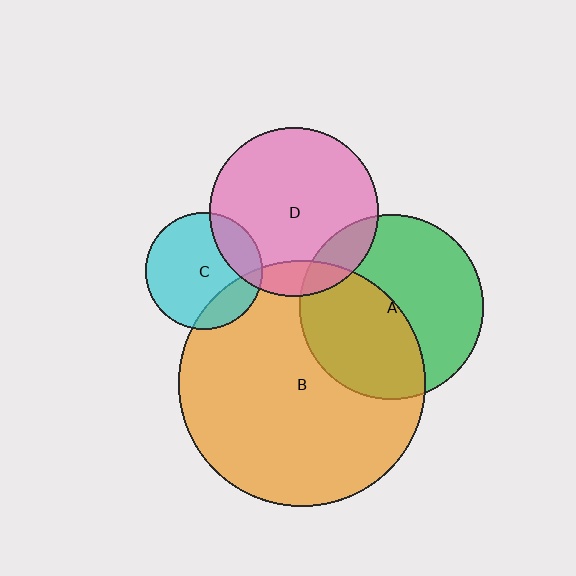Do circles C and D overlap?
Yes.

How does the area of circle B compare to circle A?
Approximately 1.8 times.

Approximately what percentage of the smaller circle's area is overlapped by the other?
Approximately 20%.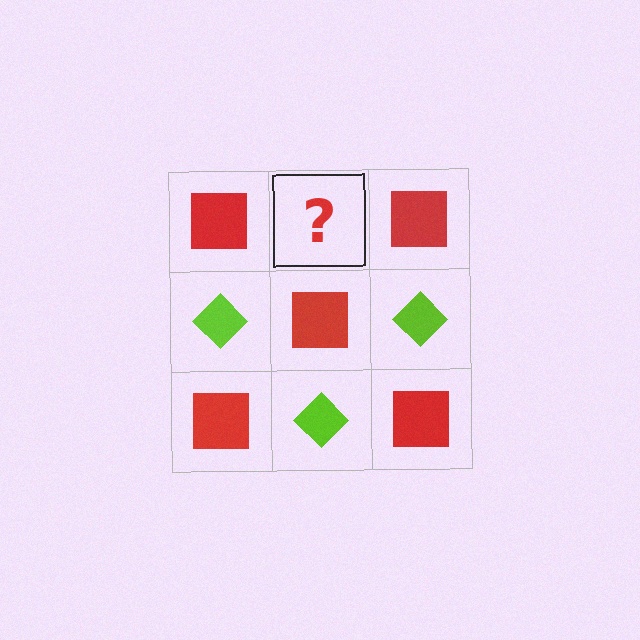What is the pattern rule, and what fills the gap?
The rule is that it alternates red square and lime diamond in a checkerboard pattern. The gap should be filled with a lime diamond.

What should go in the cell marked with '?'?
The missing cell should contain a lime diamond.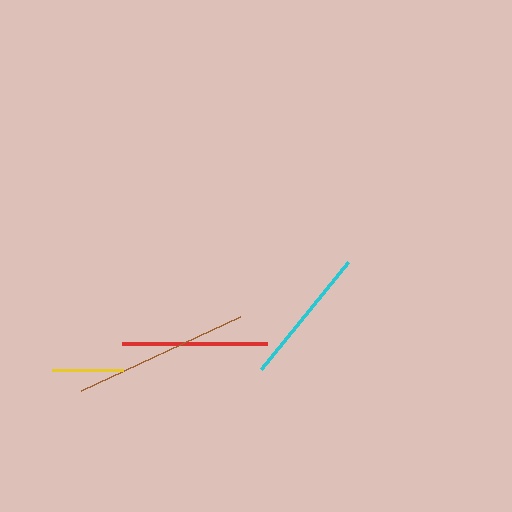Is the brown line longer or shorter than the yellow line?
The brown line is longer than the yellow line.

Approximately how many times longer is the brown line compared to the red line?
The brown line is approximately 1.2 times the length of the red line.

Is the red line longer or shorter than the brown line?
The brown line is longer than the red line.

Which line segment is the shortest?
The yellow line is the shortest at approximately 71 pixels.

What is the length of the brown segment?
The brown segment is approximately 175 pixels long.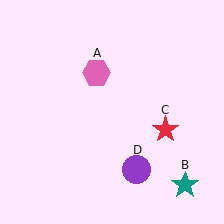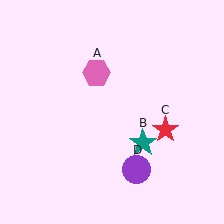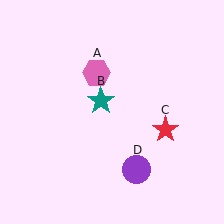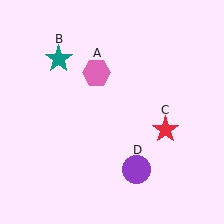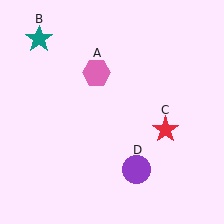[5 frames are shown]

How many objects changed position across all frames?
1 object changed position: teal star (object B).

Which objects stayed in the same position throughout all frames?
Pink hexagon (object A) and red star (object C) and purple circle (object D) remained stationary.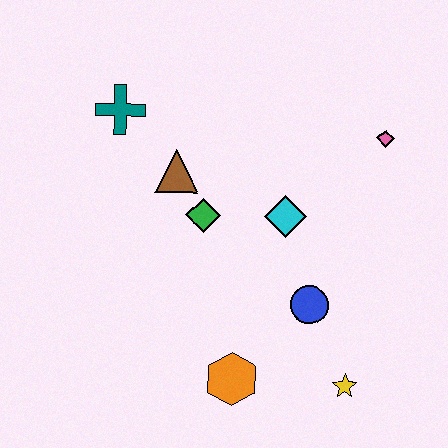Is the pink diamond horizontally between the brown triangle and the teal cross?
No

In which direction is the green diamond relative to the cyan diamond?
The green diamond is to the left of the cyan diamond.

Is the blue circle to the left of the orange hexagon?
No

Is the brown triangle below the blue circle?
No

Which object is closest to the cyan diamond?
The green diamond is closest to the cyan diamond.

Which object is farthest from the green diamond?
The yellow star is farthest from the green diamond.